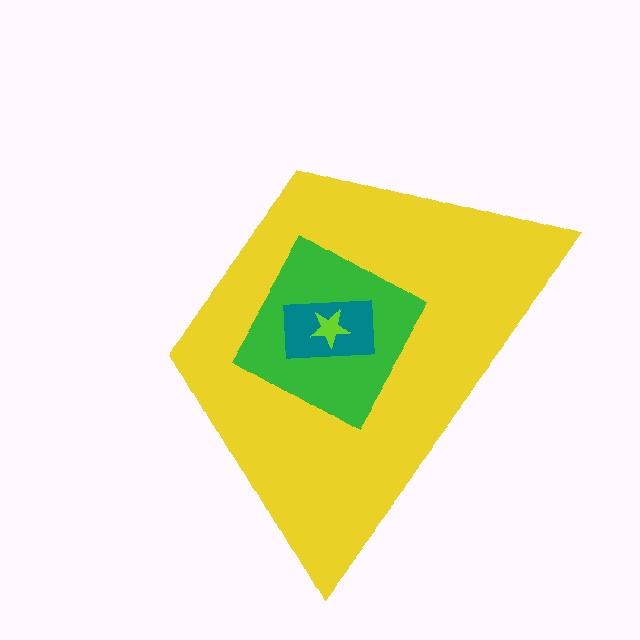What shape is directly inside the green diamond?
The teal rectangle.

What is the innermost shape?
The lime star.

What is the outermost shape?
The yellow trapezoid.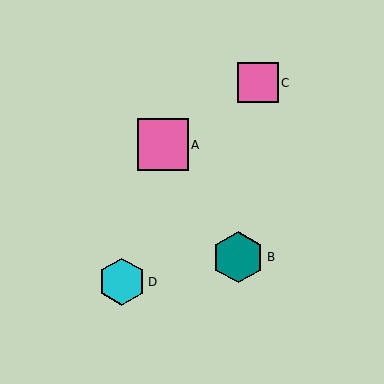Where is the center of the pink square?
The center of the pink square is at (258, 83).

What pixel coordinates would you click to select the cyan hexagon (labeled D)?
Click at (122, 282) to select the cyan hexagon D.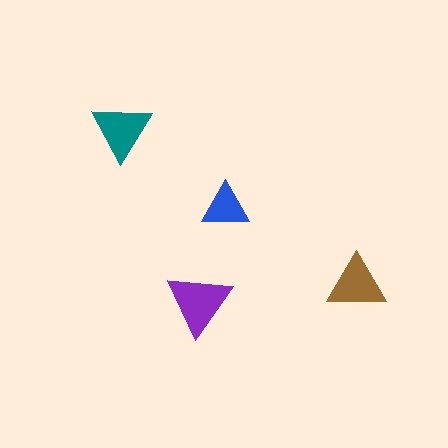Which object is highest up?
The teal triangle is topmost.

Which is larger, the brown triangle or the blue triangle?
The brown one.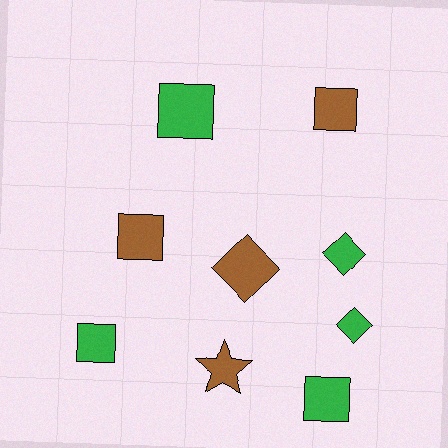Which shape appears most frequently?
Square, with 5 objects.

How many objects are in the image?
There are 9 objects.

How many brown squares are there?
There are 2 brown squares.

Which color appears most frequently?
Green, with 5 objects.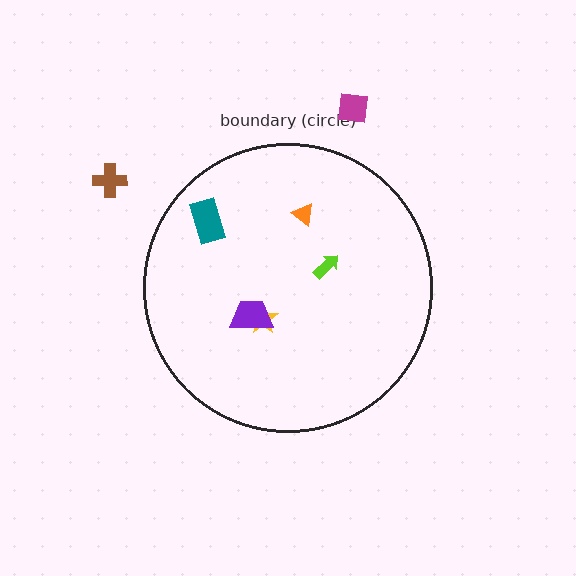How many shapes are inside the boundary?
5 inside, 2 outside.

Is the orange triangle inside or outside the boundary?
Inside.